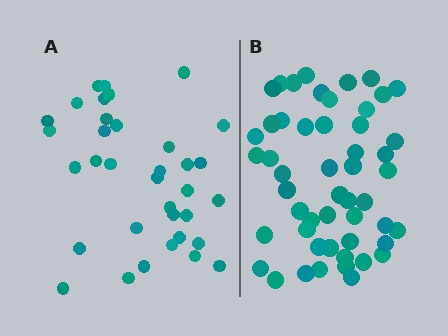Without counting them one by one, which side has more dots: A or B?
Region B (the right region) has more dots.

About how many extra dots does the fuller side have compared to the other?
Region B has approximately 15 more dots than region A.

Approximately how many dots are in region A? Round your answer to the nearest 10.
About 40 dots. (The exact count is 35, which rounds to 40.)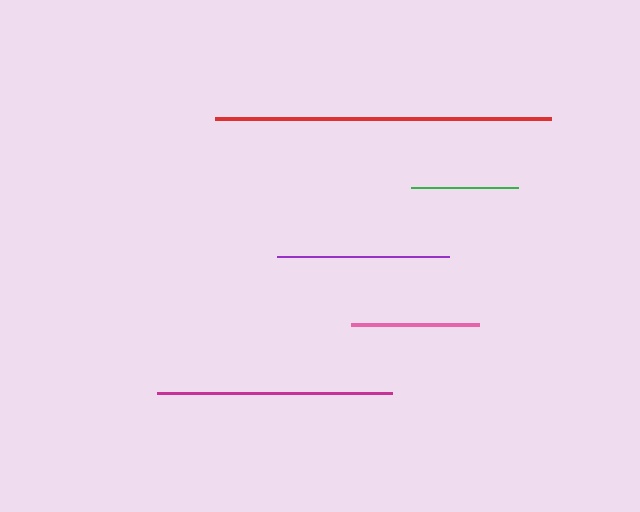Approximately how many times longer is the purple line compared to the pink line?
The purple line is approximately 1.3 times the length of the pink line.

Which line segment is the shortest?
The green line is the shortest at approximately 107 pixels.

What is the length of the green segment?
The green segment is approximately 107 pixels long.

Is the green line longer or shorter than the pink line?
The pink line is longer than the green line.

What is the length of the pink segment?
The pink segment is approximately 128 pixels long.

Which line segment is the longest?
The red line is the longest at approximately 336 pixels.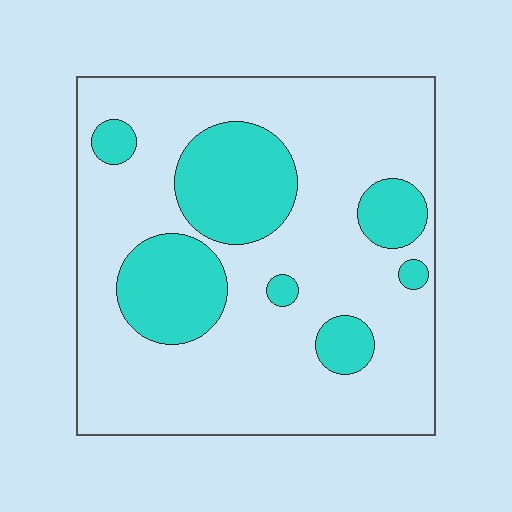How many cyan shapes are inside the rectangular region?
7.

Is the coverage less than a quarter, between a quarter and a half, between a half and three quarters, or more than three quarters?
Less than a quarter.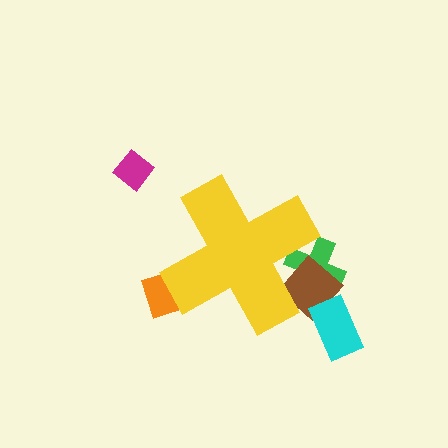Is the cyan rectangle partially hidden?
No, the cyan rectangle is fully visible.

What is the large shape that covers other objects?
A yellow cross.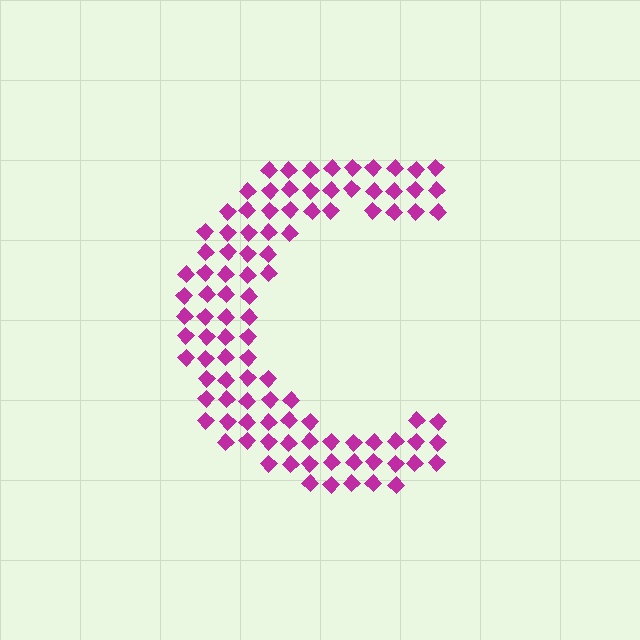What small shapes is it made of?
It is made of small diamonds.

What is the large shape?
The large shape is the letter C.